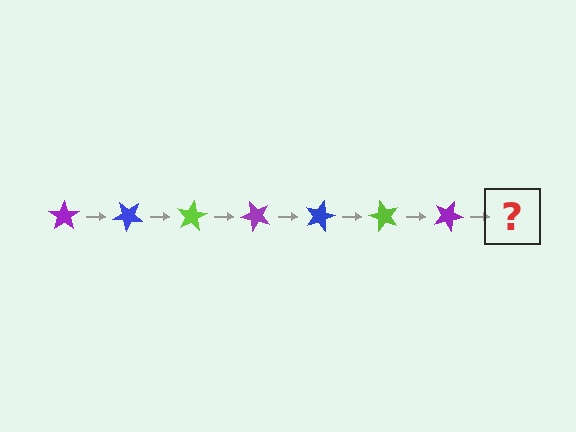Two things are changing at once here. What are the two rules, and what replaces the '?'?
The two rules are that it rotates 40 degrees each step and the color cycles through purple, blue, and lime. The '?' should be a blue star, rotated 280 degrees from the start.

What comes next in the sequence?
The next element should be a blue star, rotated 280 degrees from the start.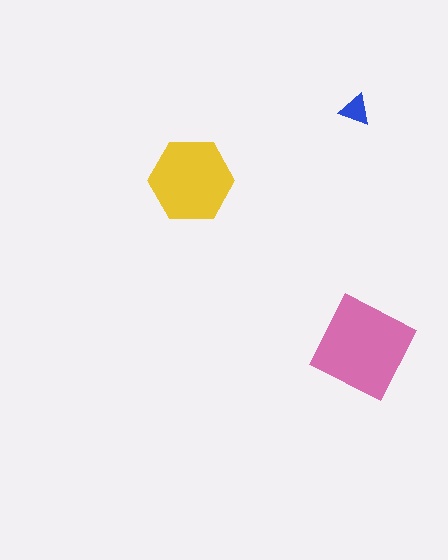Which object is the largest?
The pink diamond.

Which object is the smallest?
The blue triangle.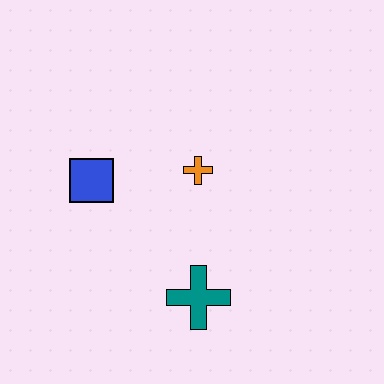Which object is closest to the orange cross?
The blue square is closest to the orange cross.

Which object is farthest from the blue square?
The teal cross is farthest from the blue square.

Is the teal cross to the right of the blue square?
Yes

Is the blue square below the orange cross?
Yes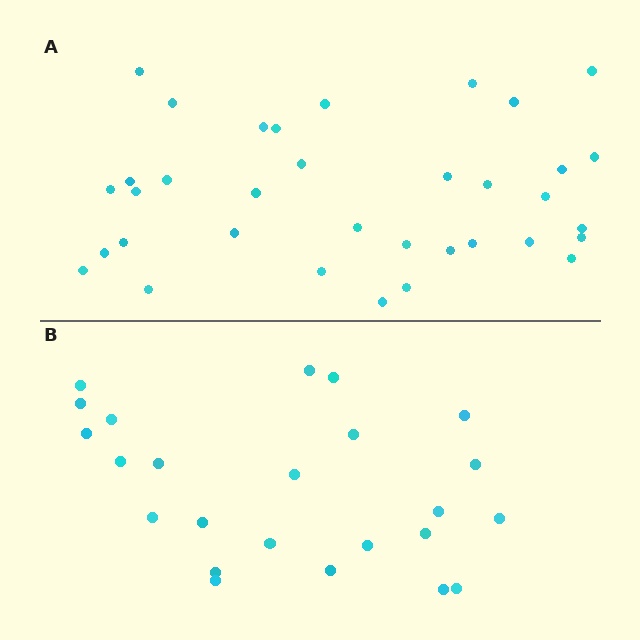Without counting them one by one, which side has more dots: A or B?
Region A (the top region) has more dots.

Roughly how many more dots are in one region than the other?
Region A has roughly 12 or so more dots than region B.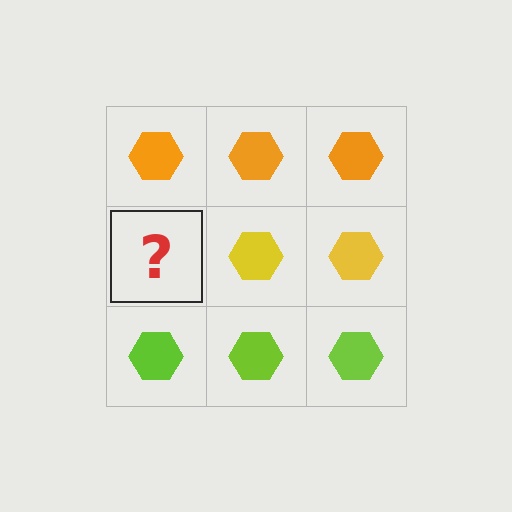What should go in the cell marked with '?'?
The missing cell should contain a yellow hexagon.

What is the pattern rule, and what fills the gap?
The rule is that each row has a consistent color. The gap should be filled with a yellow hexagon.